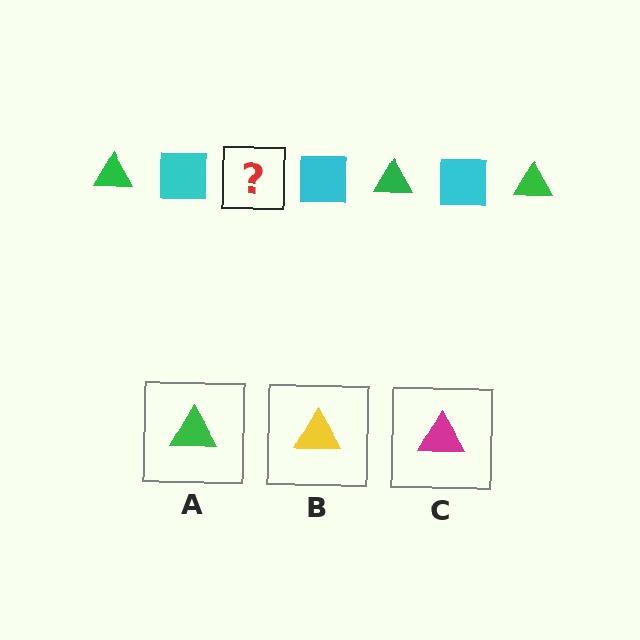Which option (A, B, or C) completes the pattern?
A.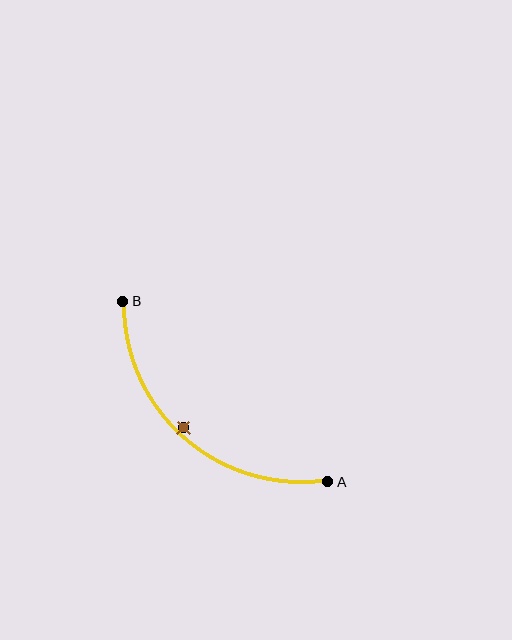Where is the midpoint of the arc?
The arc midpoint is the point on the curve farthest from the straight line joining A and B. It sits below and to the left of that line.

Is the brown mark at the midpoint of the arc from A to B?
No — the brown mark does not lie on the arc at all. It sits slightly inside the curve.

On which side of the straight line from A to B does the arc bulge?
The arc bulges below and to the left of the straight line connecting A and B.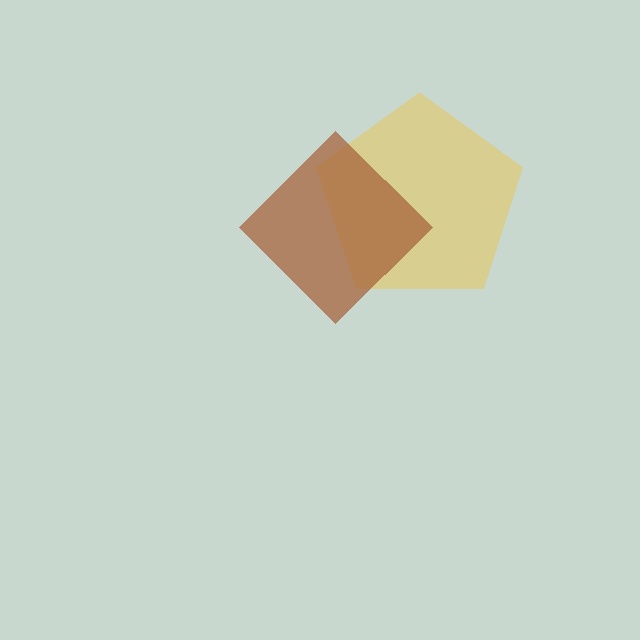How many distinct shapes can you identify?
There are 2 distinct shapes: a yellow pentagon, a brown diamond.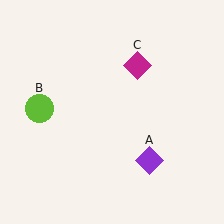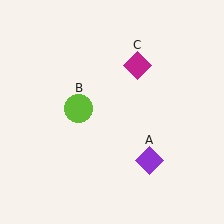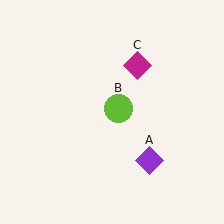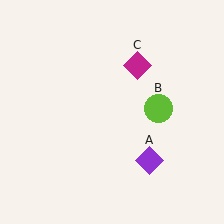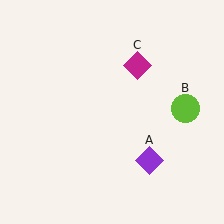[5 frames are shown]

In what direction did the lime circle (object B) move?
The lime circle (object B) moved right.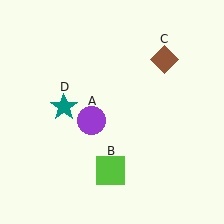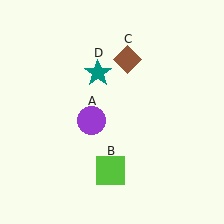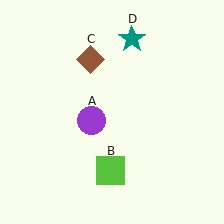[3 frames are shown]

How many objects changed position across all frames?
2 objects changed position: brown diamond (object C), teal star (object D).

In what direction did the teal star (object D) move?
The teal star (object D) moved up and to the right.